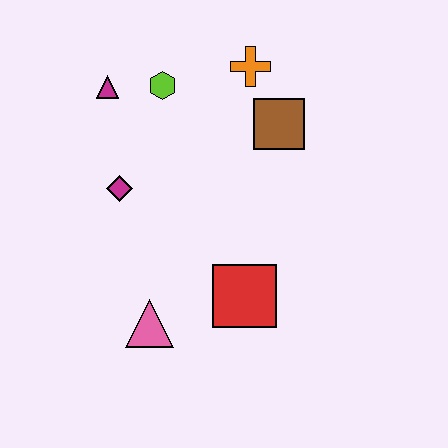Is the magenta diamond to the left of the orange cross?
Yes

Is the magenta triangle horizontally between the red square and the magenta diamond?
No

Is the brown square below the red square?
No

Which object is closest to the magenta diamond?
The magenta triangle is closest to the magenta diamond.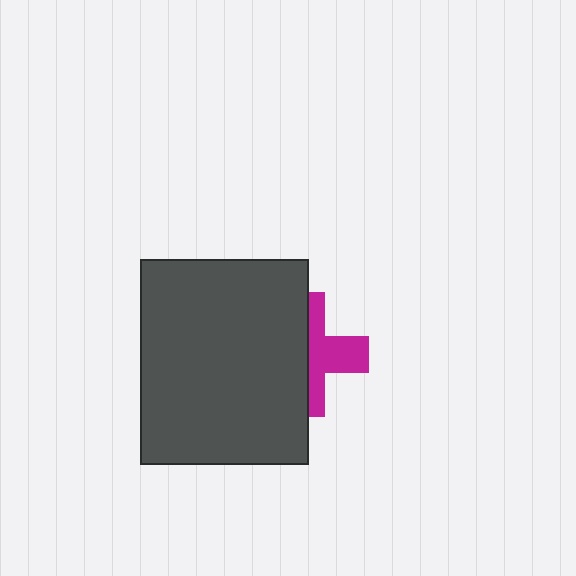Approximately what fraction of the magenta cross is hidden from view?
Roughly 54% of the magenta cross is hidden behind the dark gray rectangle.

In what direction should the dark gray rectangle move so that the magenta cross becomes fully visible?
The dark gray rectangle should move left. That is the shortest direction to clear the overlap and leave the magenta cross fully visible.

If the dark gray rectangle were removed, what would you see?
You would see the complete magenta cross.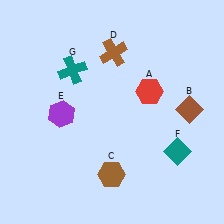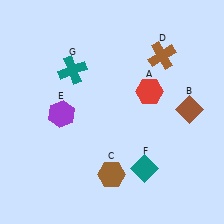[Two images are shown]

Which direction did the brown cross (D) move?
The brown cross (D) moved right.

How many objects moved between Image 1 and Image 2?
2 objects moved between the two images.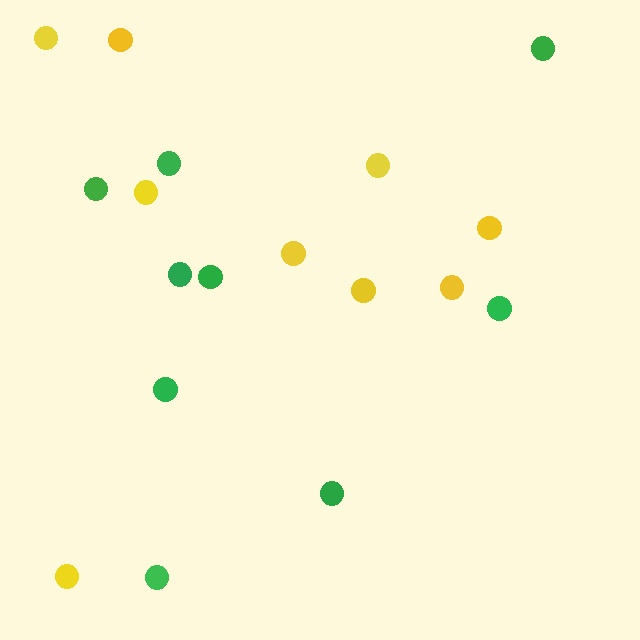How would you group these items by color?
There are 2 groups: one group of yellow circles (9) and one group of green circles (9).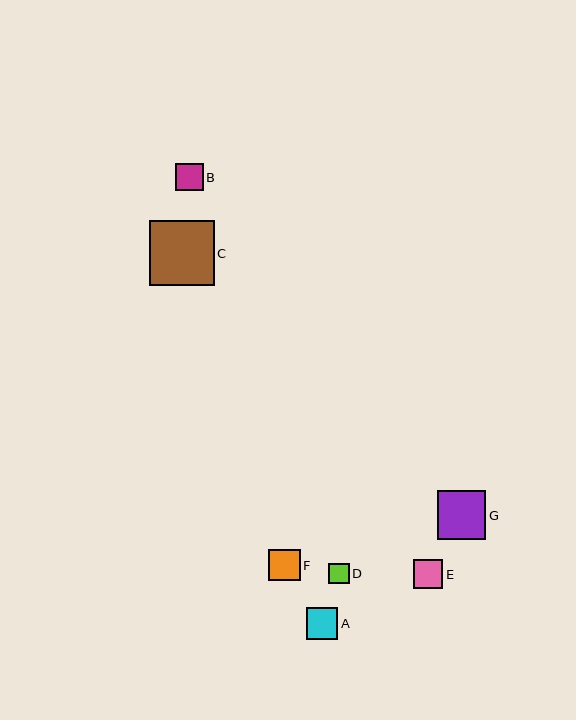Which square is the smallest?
Square D is the smallest with a size of approximately 20 pixels.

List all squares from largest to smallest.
From largest to smallest: C, G, F, A, E, B, D.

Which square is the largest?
Square C is the largest with a size of approximately 65 pixels.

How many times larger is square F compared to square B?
Square F is approximately 1.2 times the size of square B.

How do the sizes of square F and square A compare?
Square F and square A are approximately the same size.